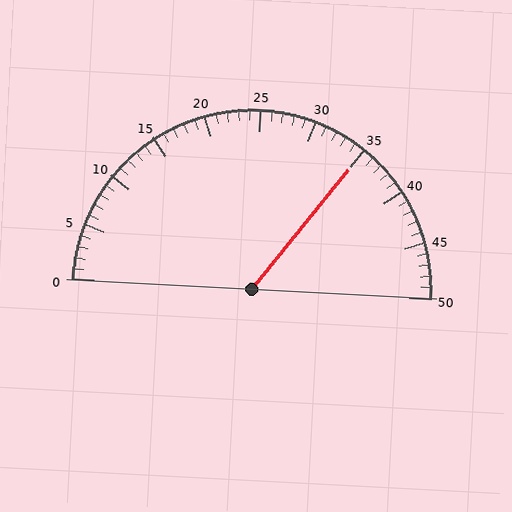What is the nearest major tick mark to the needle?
The nearest major tick mark is 35.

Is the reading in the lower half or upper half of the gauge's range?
The reading is in the upper half of the range (0 to 50).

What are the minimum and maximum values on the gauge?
The gauge ranges from 0 to 50.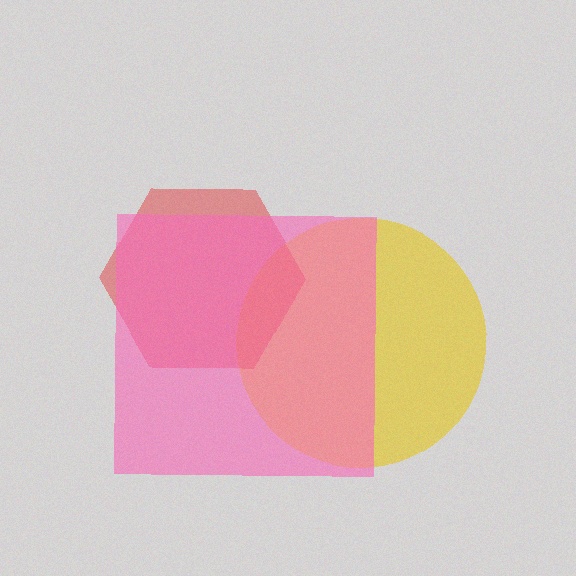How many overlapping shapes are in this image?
There are 3 overlapping shapes in the image.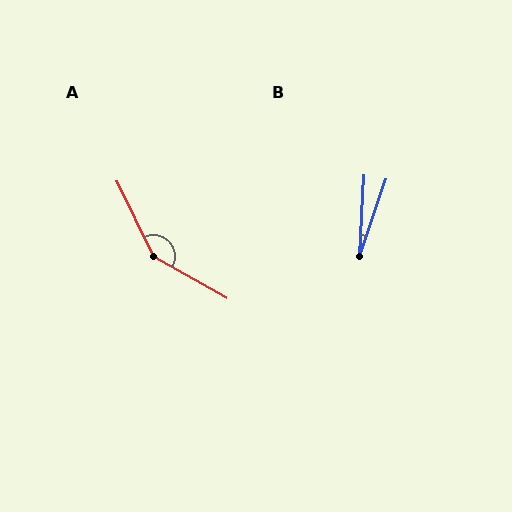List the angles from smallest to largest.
B (16°), A (146°).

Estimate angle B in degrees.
Approximately 16 degrees.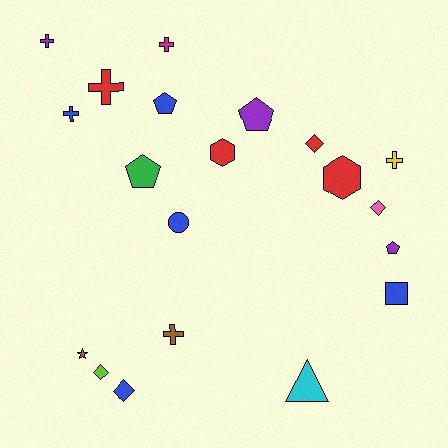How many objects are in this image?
There are 20 objects.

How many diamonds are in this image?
There are 4 diamonds.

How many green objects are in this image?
There is 1 green object.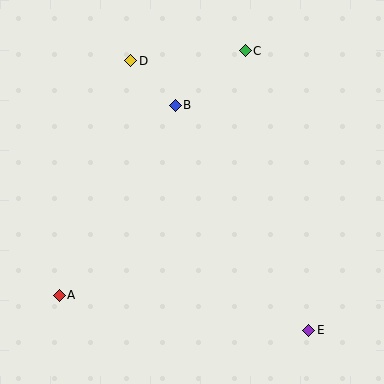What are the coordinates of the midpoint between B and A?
The midpoint between B and A is at (117, 200).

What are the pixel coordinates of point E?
Point E is at (309, 330).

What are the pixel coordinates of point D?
Point D is at (130, 61).